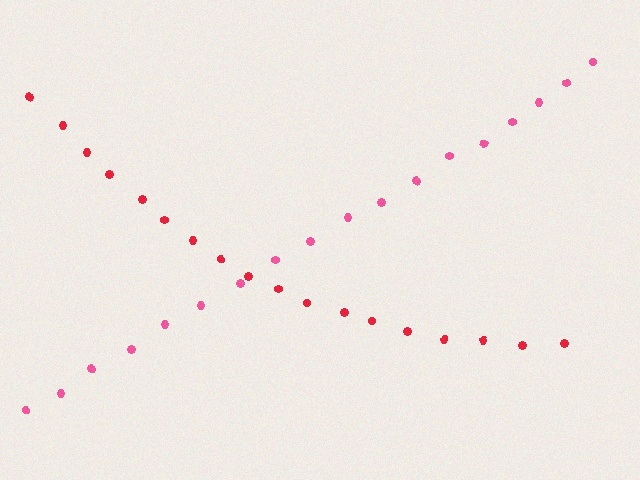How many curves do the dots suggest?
There are 2 distinct paths.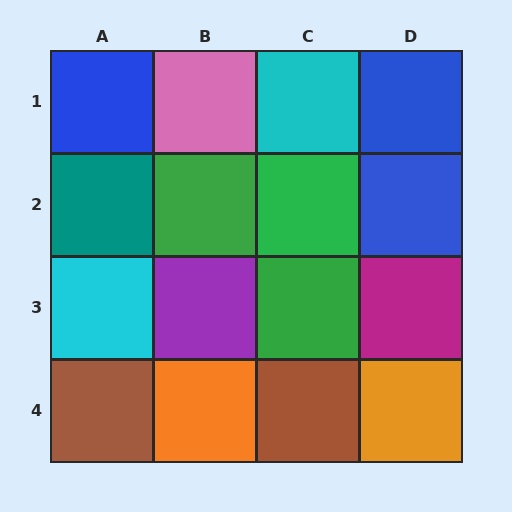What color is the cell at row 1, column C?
Cyan.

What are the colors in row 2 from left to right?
Teal, green, green, blue.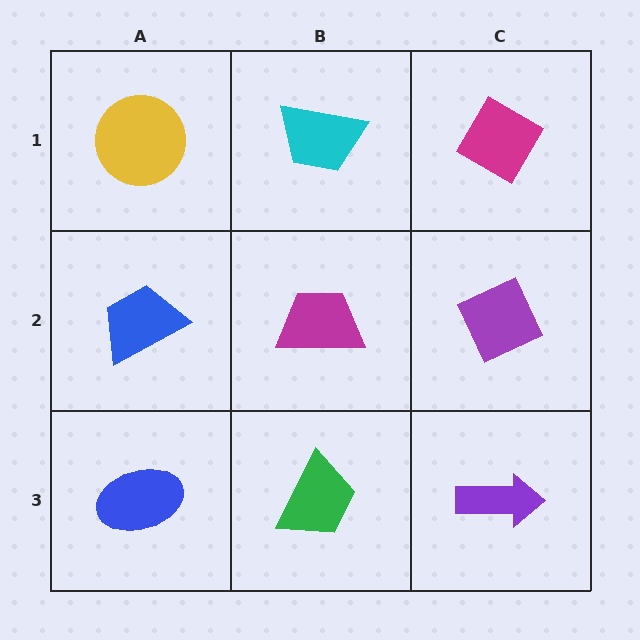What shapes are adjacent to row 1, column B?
A magenta trapezoid (row 2, column B), a yellow circle (row 1, column A), a magenta diamond (row 1, column C).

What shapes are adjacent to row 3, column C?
A purple diamond (row 2, column C), a green trapezoid (row 3, column B).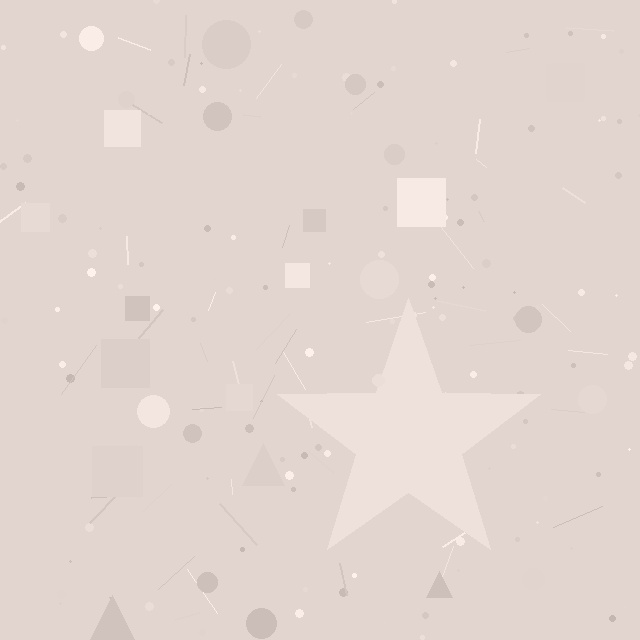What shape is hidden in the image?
A star is hidden in the image.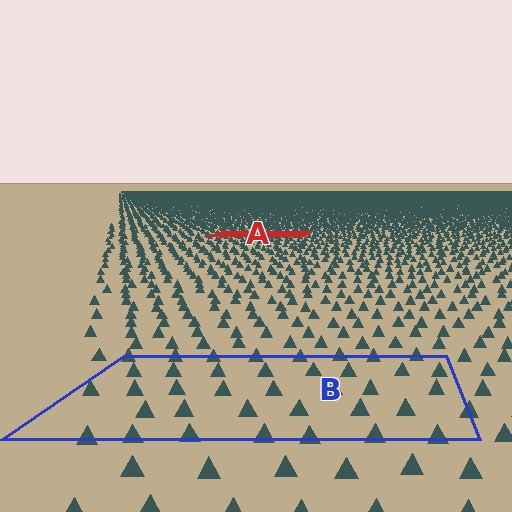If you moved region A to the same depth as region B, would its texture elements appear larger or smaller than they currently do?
They would appear larger. At a closer depth, the same texture elements are projected at a bigger on-screen size.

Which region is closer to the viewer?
Region B is closer. The texture elements there are larger and more spread out.